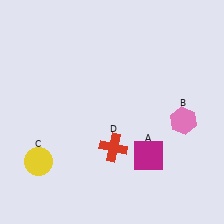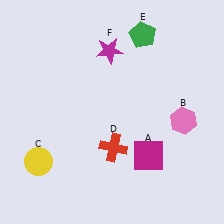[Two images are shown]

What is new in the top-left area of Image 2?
A magenta star (F) was added in the top-left area of Image 2.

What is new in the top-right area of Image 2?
A green pentagon (E) was added in the top-right area of Image 2.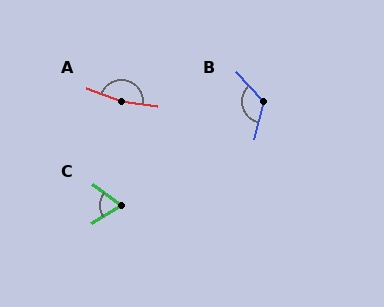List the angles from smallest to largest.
C (67°), B (124°), A (167°).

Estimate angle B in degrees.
Approximately 124 degrees.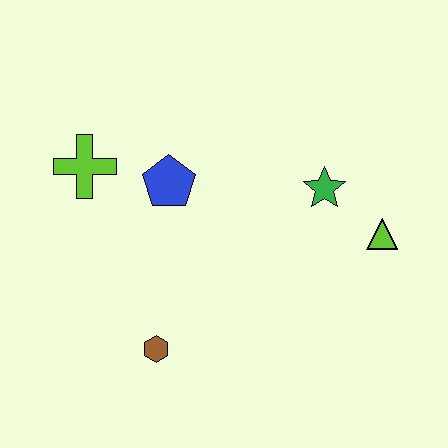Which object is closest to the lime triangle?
The green star is closest to the lime triangle.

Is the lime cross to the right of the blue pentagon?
No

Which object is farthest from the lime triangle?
The lime cross is farthest from the lime triangle.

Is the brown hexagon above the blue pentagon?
No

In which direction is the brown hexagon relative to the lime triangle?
The brown hexagon is to the left of the lime triangle.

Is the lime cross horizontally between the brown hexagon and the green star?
No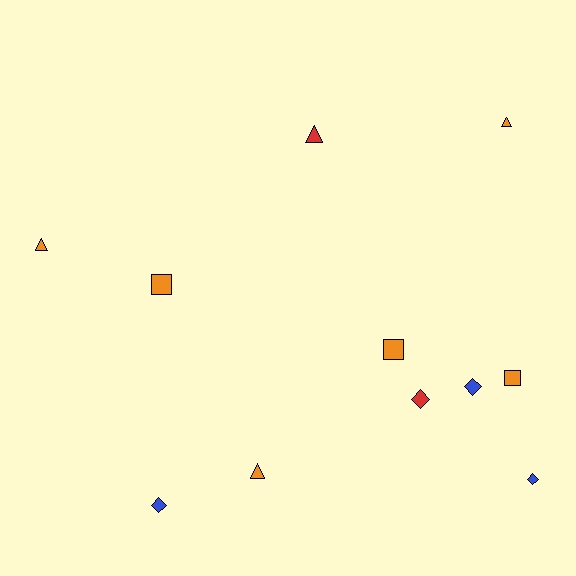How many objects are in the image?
There are 11 objects.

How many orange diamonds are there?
There are no orange diamonds.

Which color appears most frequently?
Orange, with 6 objects.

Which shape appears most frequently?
Triangle, with 4 objects.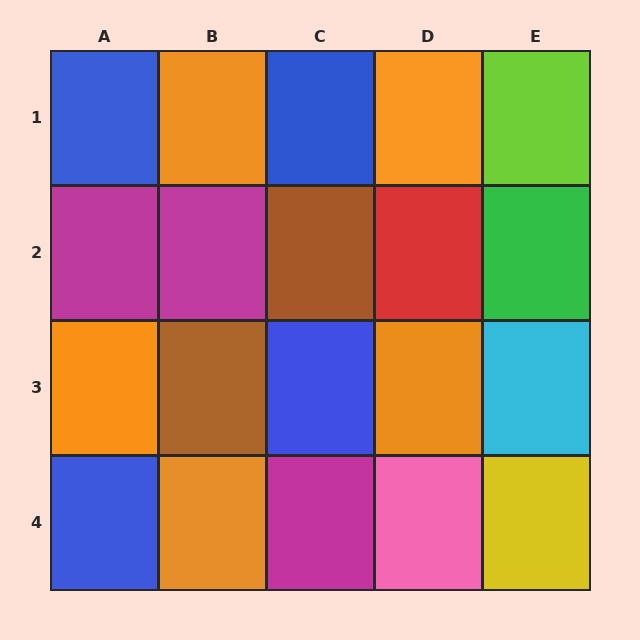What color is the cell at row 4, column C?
Magenta.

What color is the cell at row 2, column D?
Red.